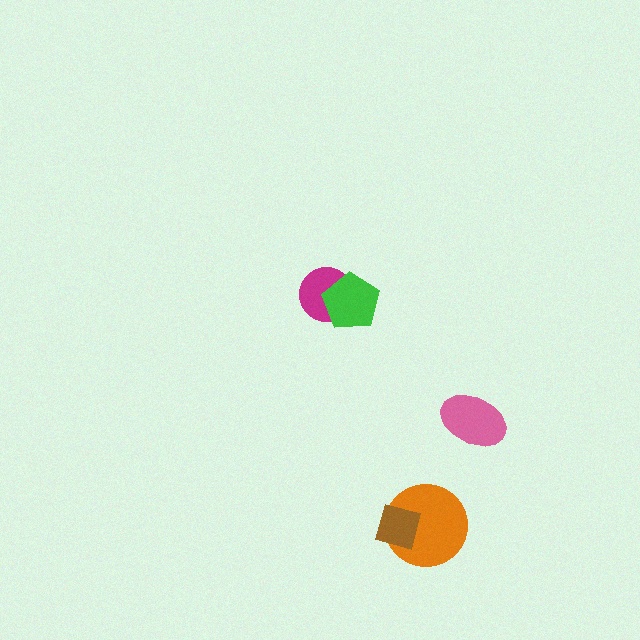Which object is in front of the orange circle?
The brown square is in front of the orange circle.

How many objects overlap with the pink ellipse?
0 objects overlap with the pink ellipse.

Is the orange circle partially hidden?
Yes, it is partially covered by another shape.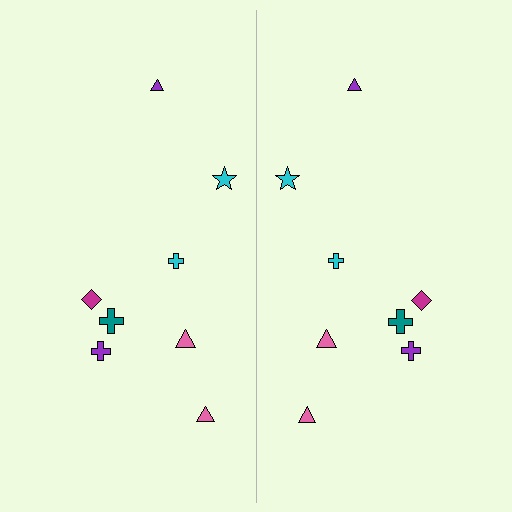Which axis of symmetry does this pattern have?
The pattern has a vertical axis of symmetry running through the center of the image.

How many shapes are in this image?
There are 16 shapes in this image.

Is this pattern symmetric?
Yes, this pattern has bilateral (reflection) symmetry.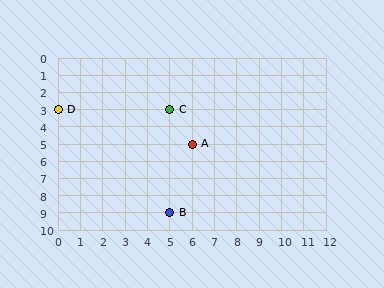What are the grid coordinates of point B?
Point B is at grid coordinates (5, 9).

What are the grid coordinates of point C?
Point C is at grid coordinates (5, 3).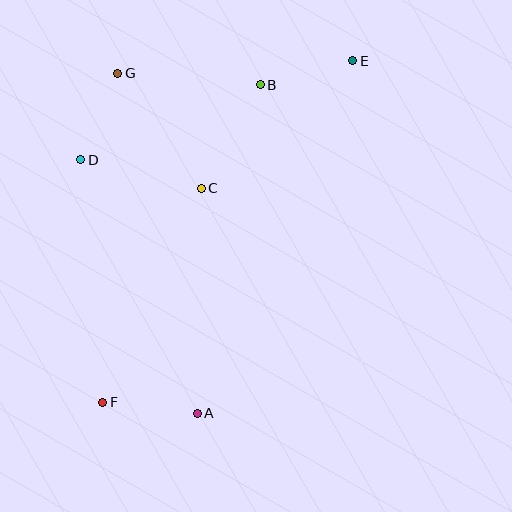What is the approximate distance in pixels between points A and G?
The distance between A and G is approximately 349 pixels.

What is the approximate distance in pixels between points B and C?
The distance between B and C is approximately 119 pixels.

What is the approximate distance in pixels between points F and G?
The distance between F and G is approximately 329 pixels.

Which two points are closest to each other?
Points D and G are closest to each other.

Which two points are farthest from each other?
Points E and F are farthest from each other.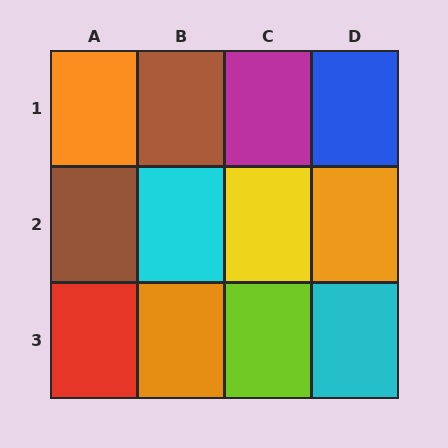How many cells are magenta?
1 cell is magenta.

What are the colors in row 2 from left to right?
Brown, cyan, yellow, orange.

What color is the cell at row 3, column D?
Cyan.